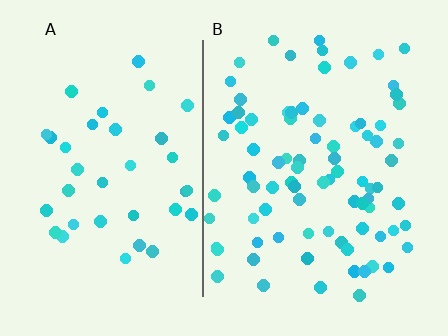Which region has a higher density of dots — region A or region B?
B (the right).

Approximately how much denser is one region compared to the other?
Approximately 2.2× — region B over region A.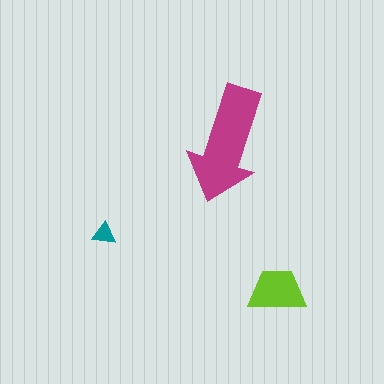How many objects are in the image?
There are 3 objects in the image.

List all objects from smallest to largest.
The teal triangle, the lime trapezoid, the magenta arrow.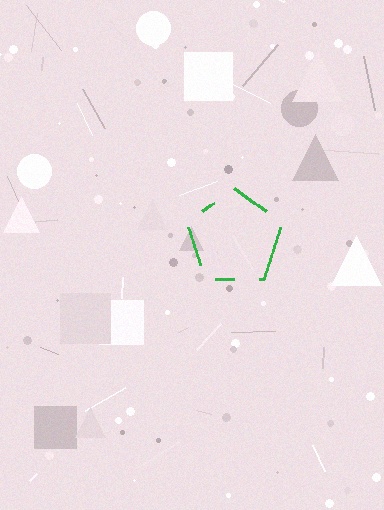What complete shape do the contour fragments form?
The contour fragments form a pentagon.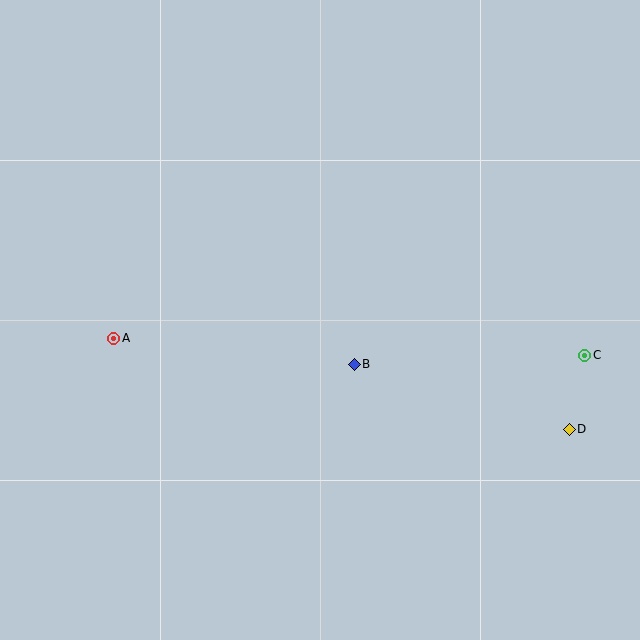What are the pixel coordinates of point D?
Point D is at (569, 429).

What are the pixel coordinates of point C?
Point C is at (585, 355).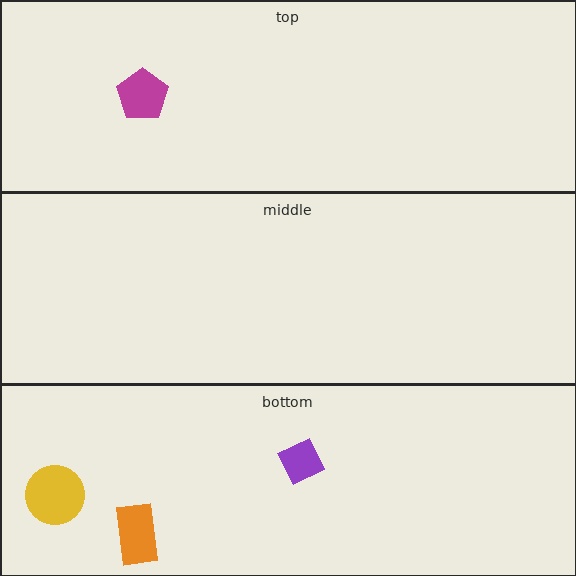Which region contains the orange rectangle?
The bottom region.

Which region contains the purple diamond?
The bottom region.